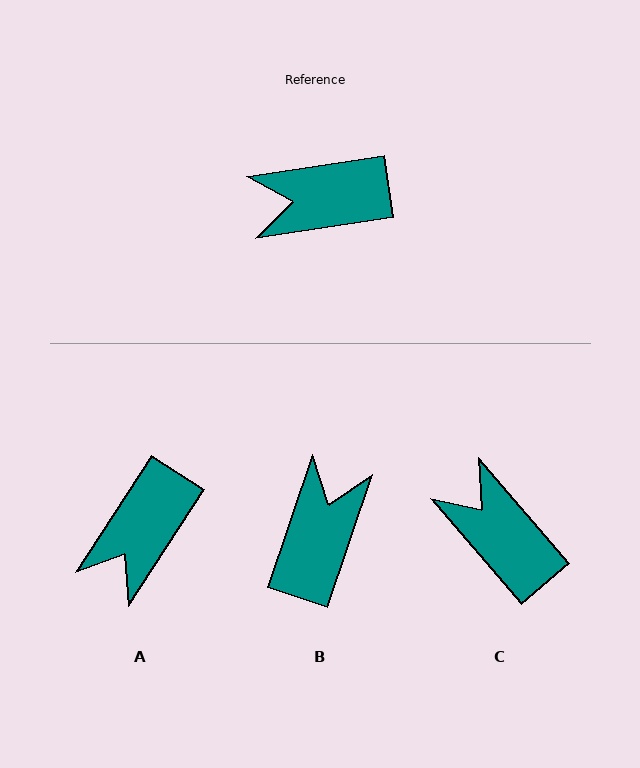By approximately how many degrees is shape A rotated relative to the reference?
Approximately 48 degrees counter-clockwise.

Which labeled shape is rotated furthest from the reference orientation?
B, about 118 degrees away.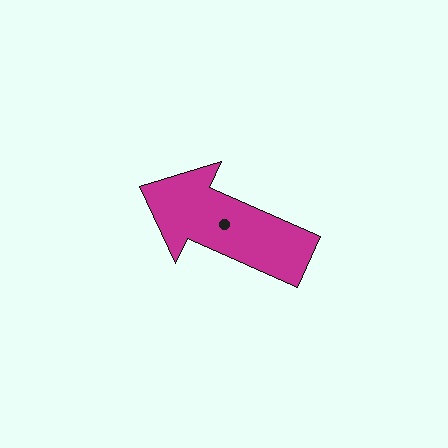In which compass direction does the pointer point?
Northwest.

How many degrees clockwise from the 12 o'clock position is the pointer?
Approximately 294 degrees.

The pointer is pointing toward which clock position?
Roughly 10 o'clock.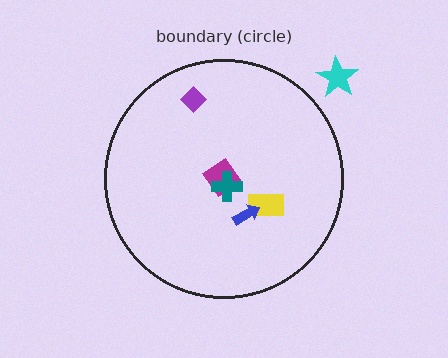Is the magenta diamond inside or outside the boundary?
Inside.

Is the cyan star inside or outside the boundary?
Outside.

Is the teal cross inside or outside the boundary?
Inside.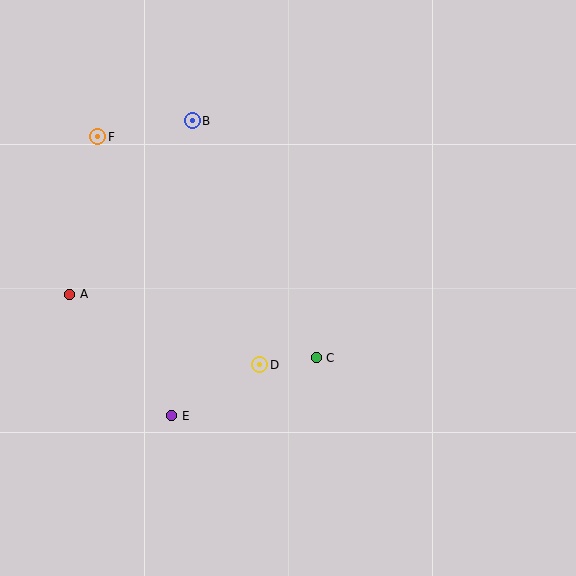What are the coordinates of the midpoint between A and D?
The midpoint between A and D is at (165, 329).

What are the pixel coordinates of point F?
Point F is at (98, 137).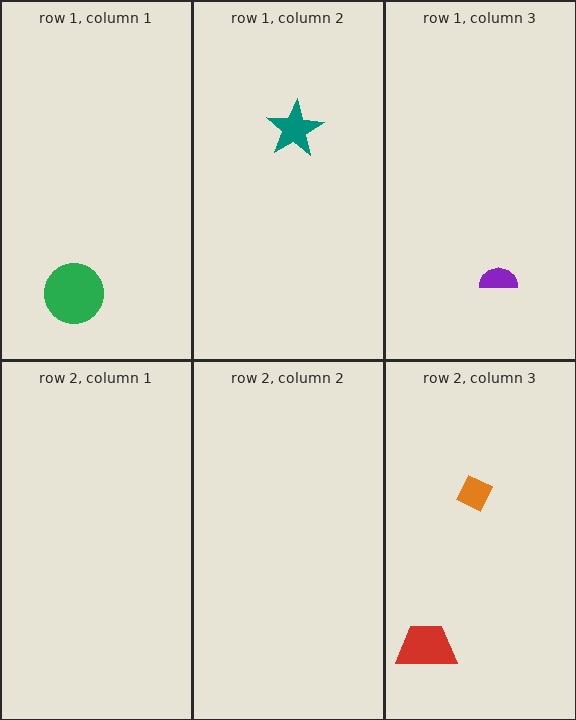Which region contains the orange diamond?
The row 2, column 3 region.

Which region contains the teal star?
The row 1, column 2 region.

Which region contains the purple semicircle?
The row 1, column 3 region.